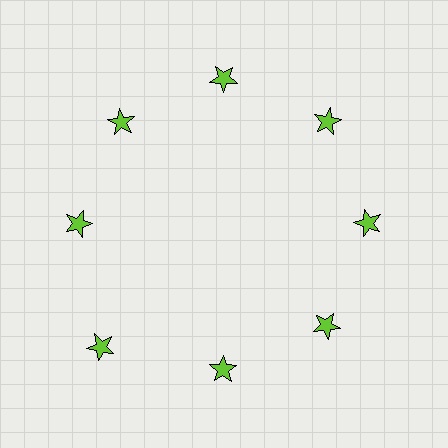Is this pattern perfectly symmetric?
No. The 8 lime stars are arranged in a ring, but one element near the 8 o'clock position is pushed outward from the center, breaking the 8-fold rotational symmetry.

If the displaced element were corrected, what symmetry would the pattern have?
It would have 8-fold rotational symmetry — the pattern would map onto itself every 45 degrees.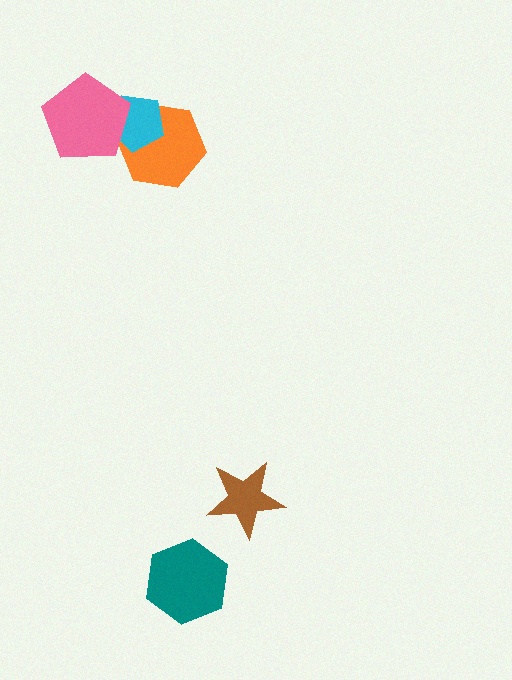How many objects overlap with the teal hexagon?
0 objects overlap with the teal hexagon.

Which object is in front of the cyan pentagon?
The pink pentagon is in front of the cyan pentagon.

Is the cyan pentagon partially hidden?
Yes, it is partially covered by another shape.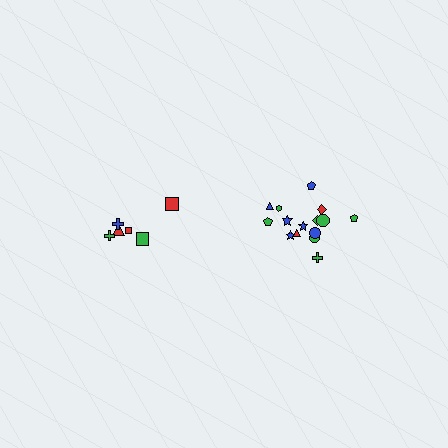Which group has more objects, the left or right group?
The right group.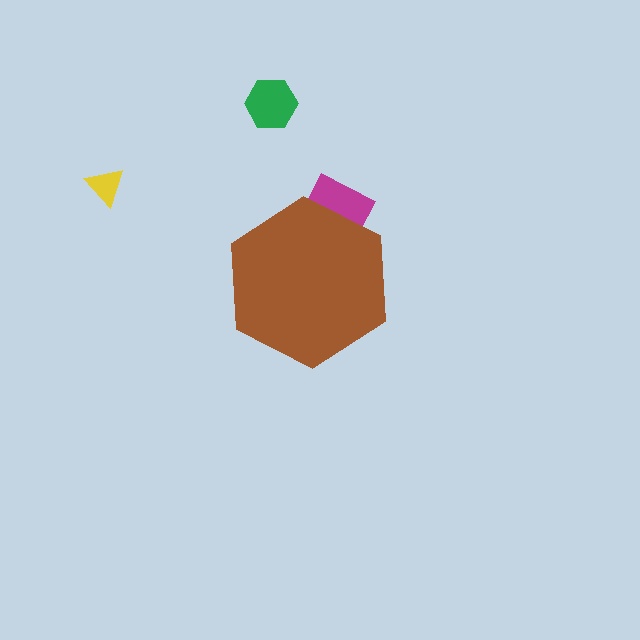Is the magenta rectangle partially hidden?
Yes, the magenta rectangle is partially hidden behind the brown hexagon.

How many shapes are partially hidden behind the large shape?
1 shape is partially hidden.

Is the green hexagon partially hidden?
No, the green hexagon is fully visible.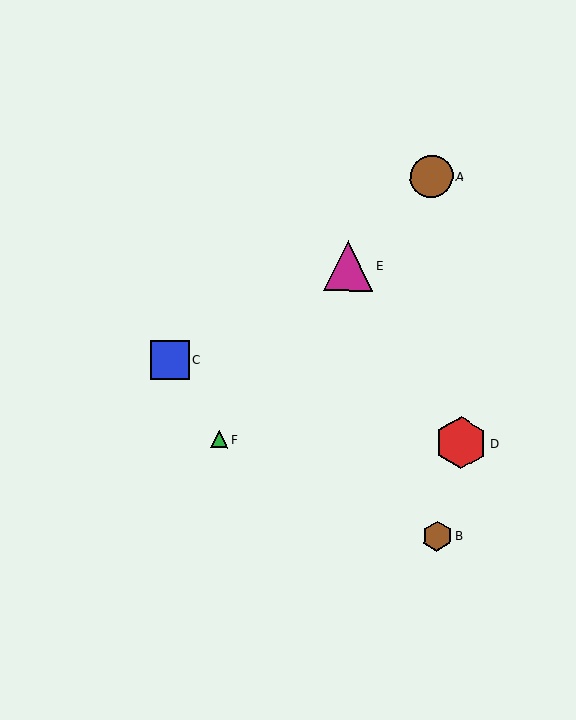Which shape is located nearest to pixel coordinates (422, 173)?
The brown circle (labeled A) at (432, 177) is nearest to that location.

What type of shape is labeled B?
Shape B is a brown hexagon.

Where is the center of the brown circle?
The center of the brown circle is at (432, 177).